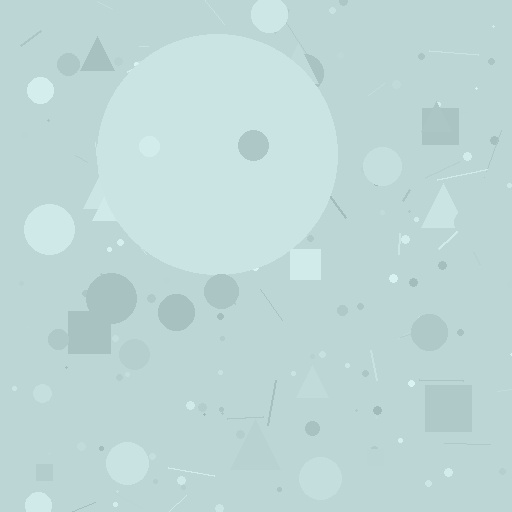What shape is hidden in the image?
A circle is hidden in the image.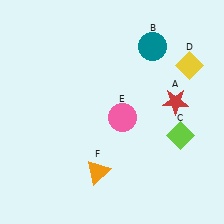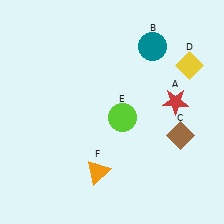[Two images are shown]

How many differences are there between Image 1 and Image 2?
There are 2 differences between the two images.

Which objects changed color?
C changed from lime to brown. E changed from pink to lime.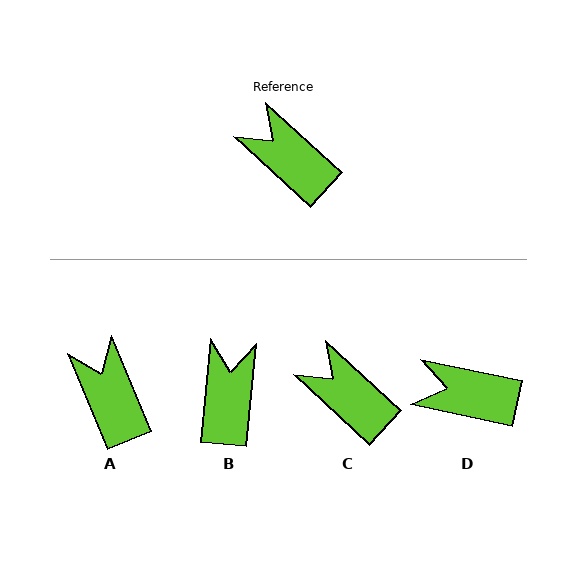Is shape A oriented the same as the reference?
No, it is off by about 25 degrees.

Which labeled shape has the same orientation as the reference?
C.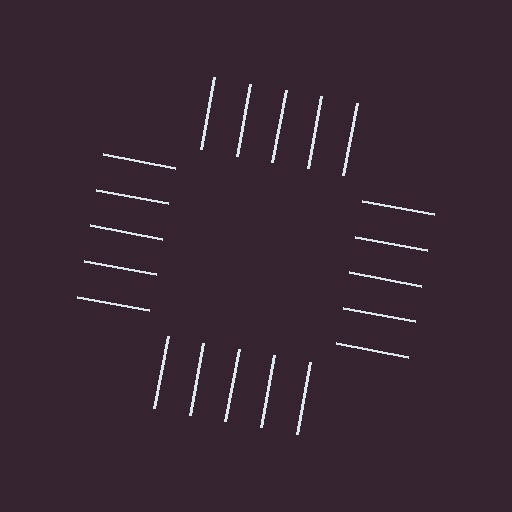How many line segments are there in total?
20 — 5 along each of the 4 edges.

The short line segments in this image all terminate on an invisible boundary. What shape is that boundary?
An illusory square — the line segments terminate on its edges but no continuous stroke is drawn.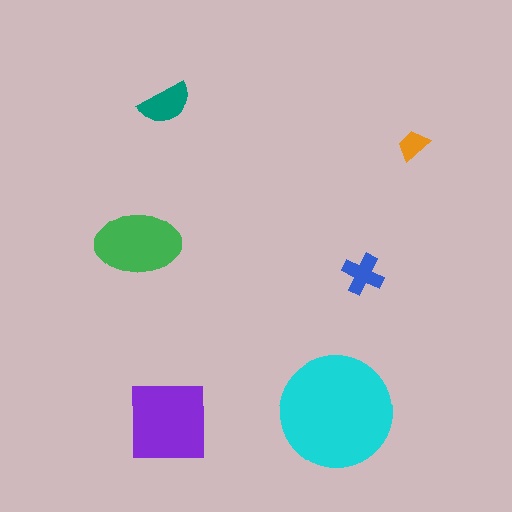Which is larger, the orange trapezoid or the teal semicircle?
The teal semicircle.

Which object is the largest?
The cyan circle.